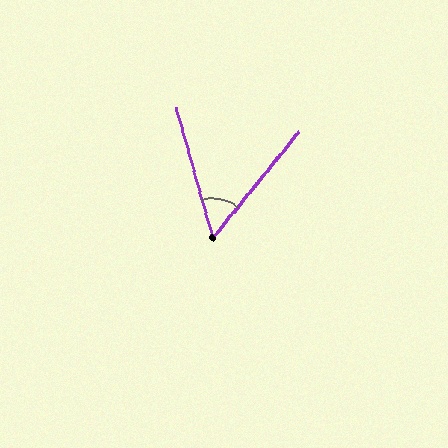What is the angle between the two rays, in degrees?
Approximately 55 degrees.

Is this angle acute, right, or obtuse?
It is acute.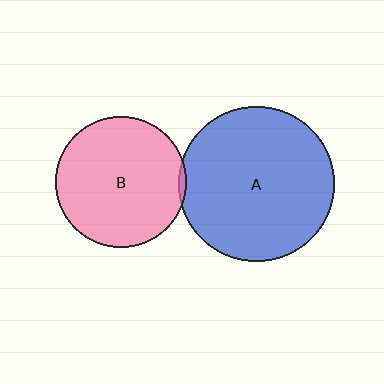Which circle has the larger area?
Circle A (blue).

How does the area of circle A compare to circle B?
Approximately 1.4 times.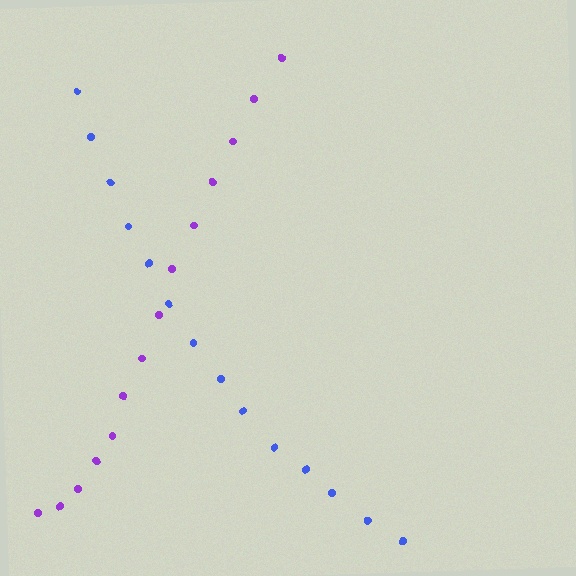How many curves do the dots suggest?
There are 2 distinct paths.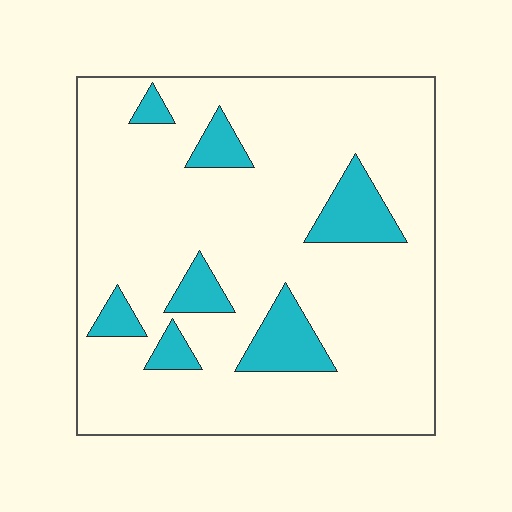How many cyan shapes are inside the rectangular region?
7.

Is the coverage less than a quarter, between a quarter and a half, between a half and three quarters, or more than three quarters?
Less than a quarter.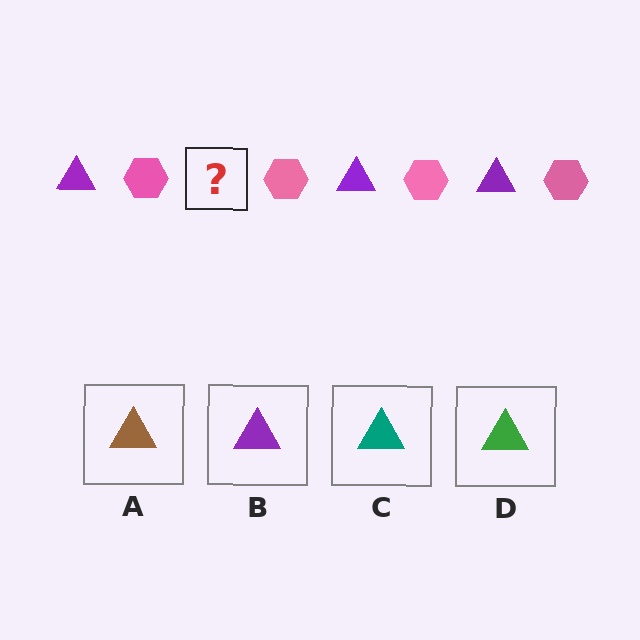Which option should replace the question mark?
Option B.